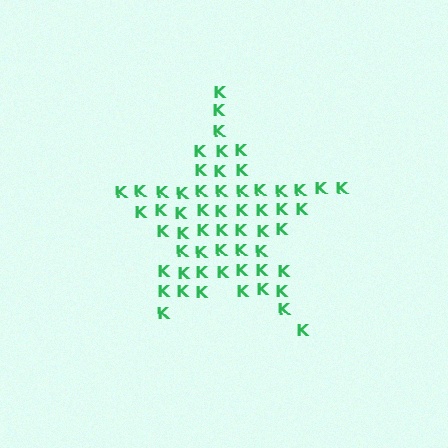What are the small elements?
The small elements are letter K's.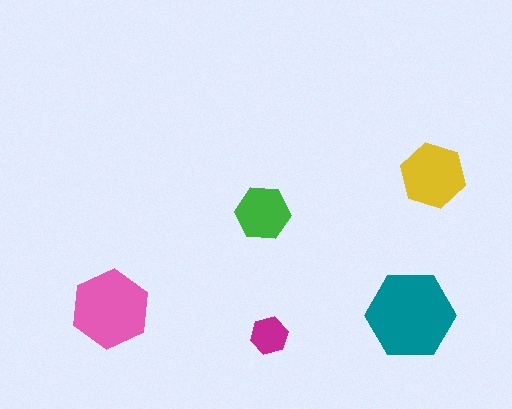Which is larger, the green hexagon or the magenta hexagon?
The green one.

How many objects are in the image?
There are 5 objects in the image.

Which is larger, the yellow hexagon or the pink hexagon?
The pink one.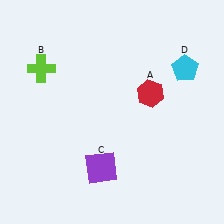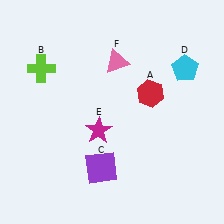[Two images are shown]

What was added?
A magenta star (E), a pink triangle (F) were added in Image 2.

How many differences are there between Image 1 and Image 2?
There are 2 differences between the two images.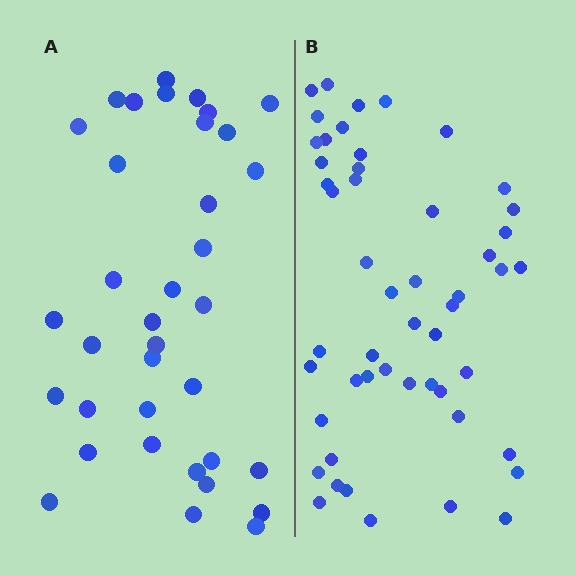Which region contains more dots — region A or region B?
Region B (the right region) has more dots.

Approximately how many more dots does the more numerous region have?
Region B has approximately 15 more dots than region A.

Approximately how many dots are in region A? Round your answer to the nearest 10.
About 40 dots. (The exact count is 36, which rounds to 40.)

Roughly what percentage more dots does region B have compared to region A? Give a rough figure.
About 40% more.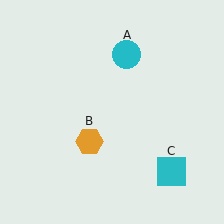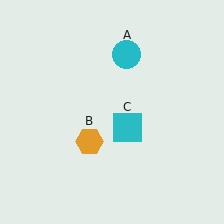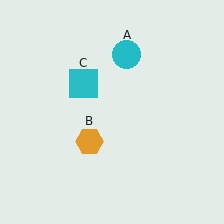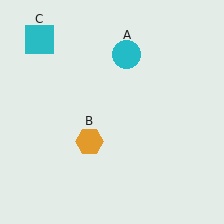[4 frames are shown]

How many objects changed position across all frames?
1 object changed position: cyan square (object C).